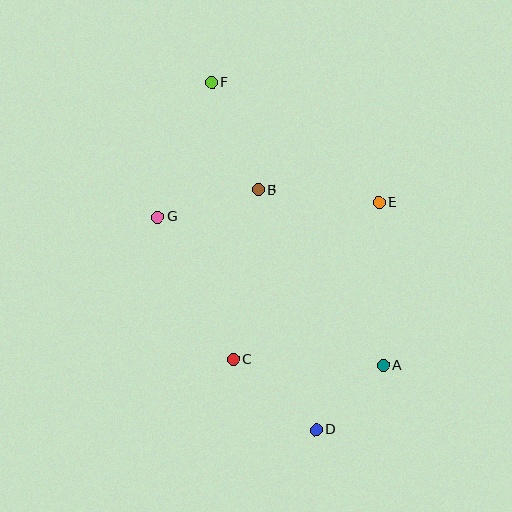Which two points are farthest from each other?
Points D and F are farthest from each other.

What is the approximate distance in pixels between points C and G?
The distance between C and G is approximately 161 pixels.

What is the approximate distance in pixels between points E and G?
The distance between E and G is approximately 221 pixels.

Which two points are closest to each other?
Points A and D are closest to each other.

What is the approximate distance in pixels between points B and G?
The distance between B and G is approximately 104 pixels.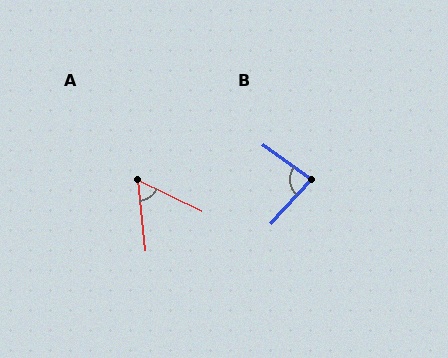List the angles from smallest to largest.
A (58°), B (83°).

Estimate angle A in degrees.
Approximately 58 degrees.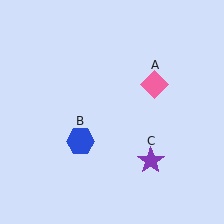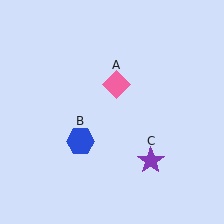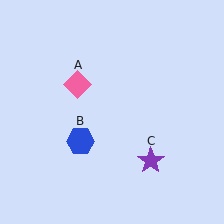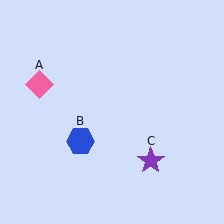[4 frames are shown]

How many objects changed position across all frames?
1 object changed position: pink diamond (object A).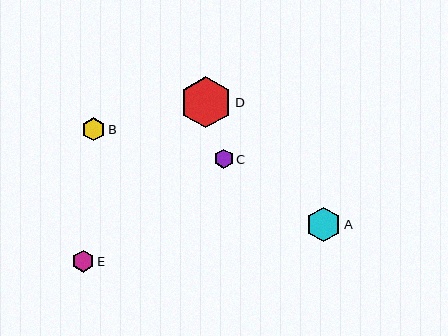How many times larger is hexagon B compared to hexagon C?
Hexagon B is approximately 1.2 times the size of hexagon C.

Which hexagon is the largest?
Hexagon D is the largest with a size of approximately 52 pixels.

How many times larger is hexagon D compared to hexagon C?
Hexagon D is approximately 2.7 times the size of hexagon C.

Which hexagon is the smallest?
Hexagon C is the smallest with a size of approximately 19 pixels.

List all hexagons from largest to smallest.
From largest to smallest: D, A, B, E, C.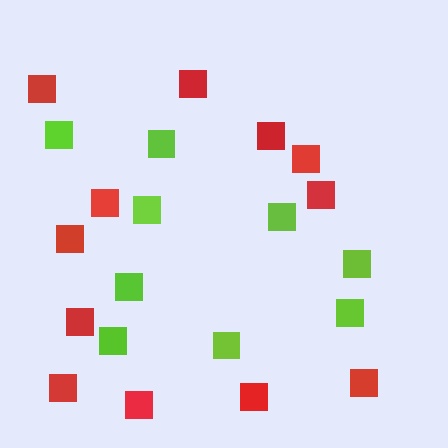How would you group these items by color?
There are 2 groups: one group of lime squares (9) and one group of red squares (12).